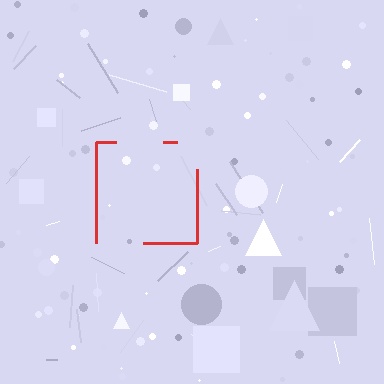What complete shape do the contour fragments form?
The contour fragments form a square.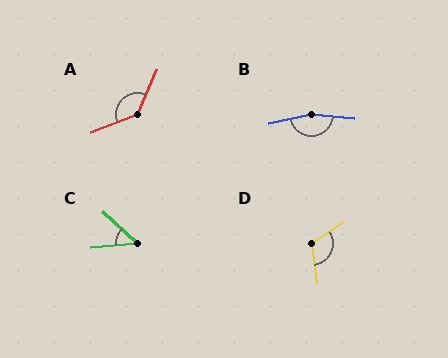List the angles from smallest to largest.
C (49°), D (115°), A (134°), B (164°).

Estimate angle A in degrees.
Approximately 134 degrees.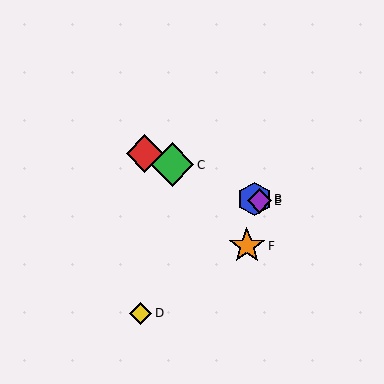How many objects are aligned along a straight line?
4 objects (A, B, C, E) are aligned along a straight line.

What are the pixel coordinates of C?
Object C is at (172, 165).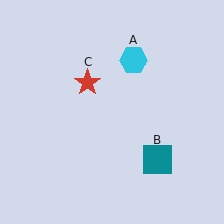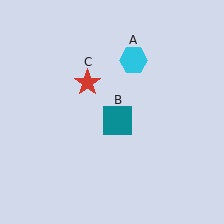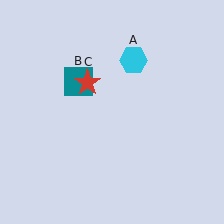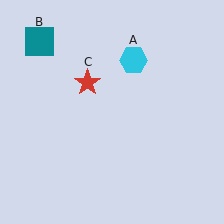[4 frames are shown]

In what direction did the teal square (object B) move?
The teal square (object B) moved up and to the left.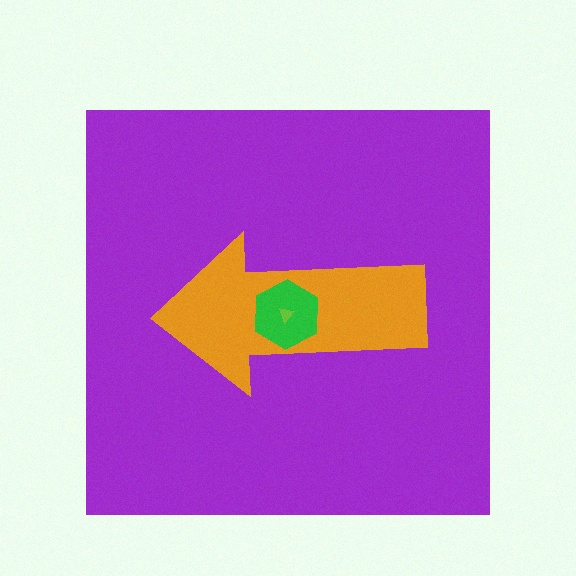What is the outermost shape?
The purple square.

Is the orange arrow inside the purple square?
Yes.